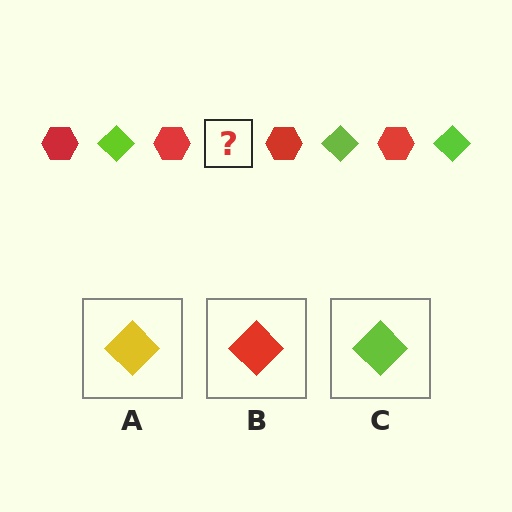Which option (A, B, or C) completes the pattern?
C.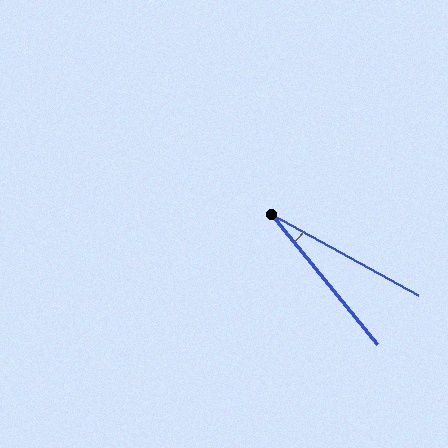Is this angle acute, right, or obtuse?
It is acute.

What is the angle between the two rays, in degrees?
Approximately 22 degrees.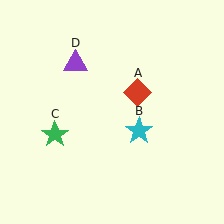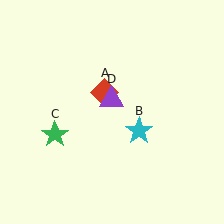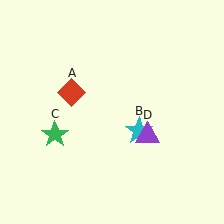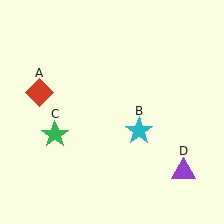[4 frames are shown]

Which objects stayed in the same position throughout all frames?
Cyan star (object B) and green star (object C) remained stationary.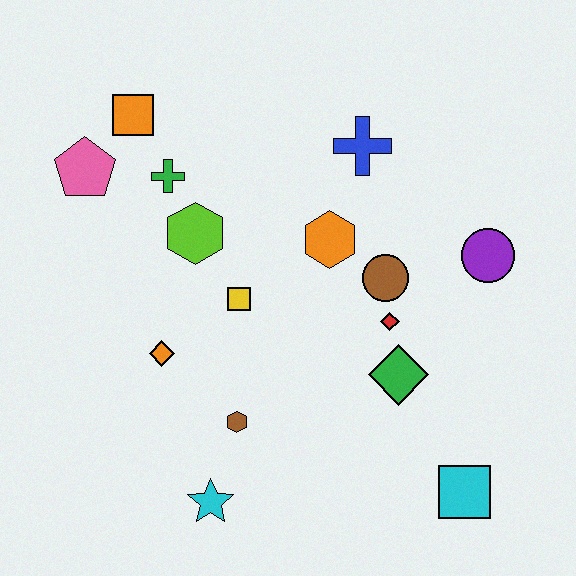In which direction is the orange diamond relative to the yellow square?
The orange diamond is to the left of the yellow square.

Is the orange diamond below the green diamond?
No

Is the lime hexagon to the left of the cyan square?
Yes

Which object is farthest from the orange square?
The cyan square is farthest from the orange square.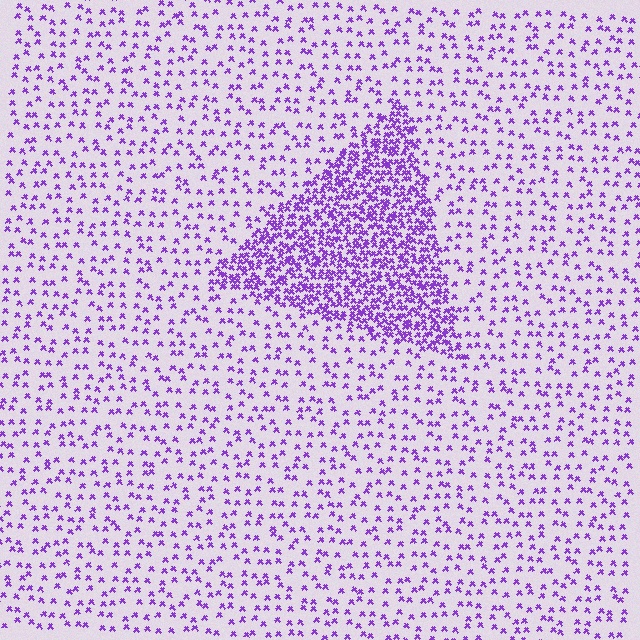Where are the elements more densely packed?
The elements are more densely packed inside the triangle boundary.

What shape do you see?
I see a triangle.